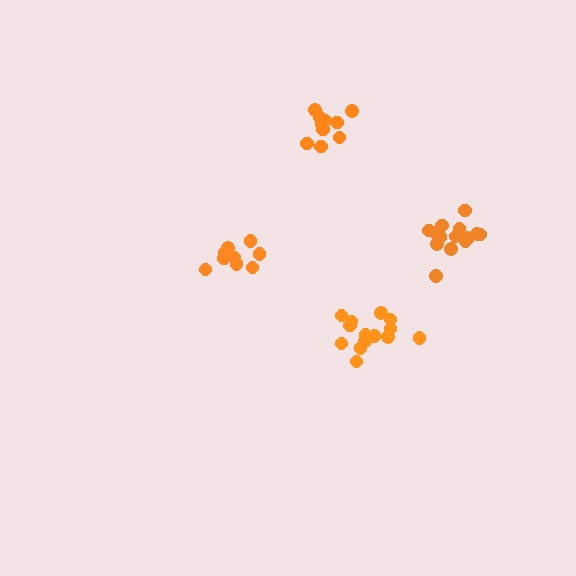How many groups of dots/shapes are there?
There are 4 groups.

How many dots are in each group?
Group 1: 15 dots, Group 2: 10 dots, Group 3: 15 dots, Group 4: 9 dots (49 total).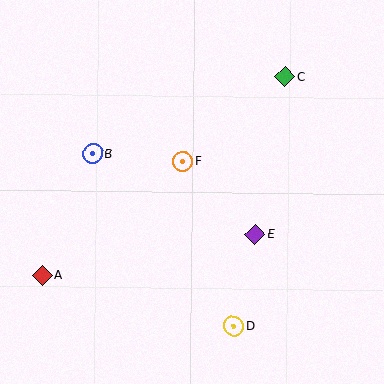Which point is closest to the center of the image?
Point F at (183, 161) is closest to the center.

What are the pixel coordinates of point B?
Point B is at (93, 153).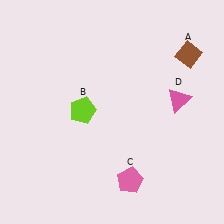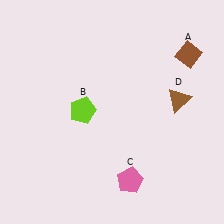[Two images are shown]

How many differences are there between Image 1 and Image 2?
There is 1 difference between the two images.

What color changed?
The triangle (D) changed from pink in Image 1 to brown in Image 2.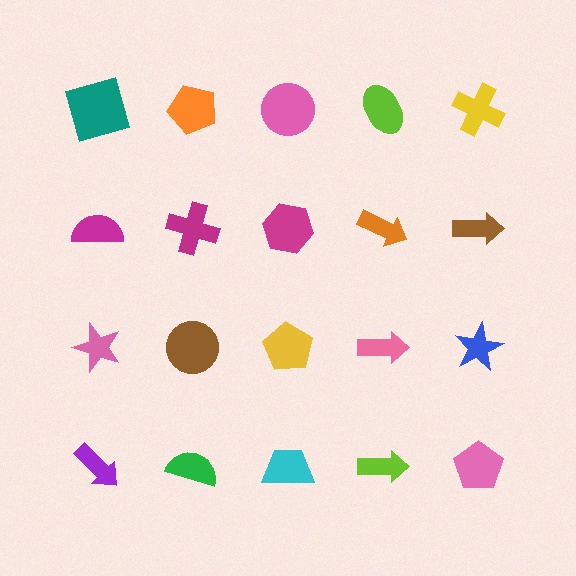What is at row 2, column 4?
An orange arrow.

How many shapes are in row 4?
5 shapes.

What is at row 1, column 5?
A yellow cross.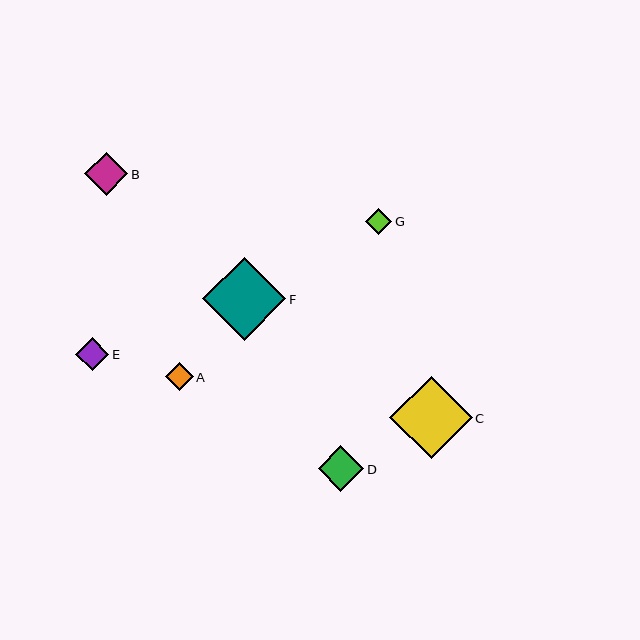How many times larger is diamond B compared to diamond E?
Diamond B is approximately 1.3 times the size of diamond E.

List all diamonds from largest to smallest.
From largest to smallest: F, C, D, B, E, A, G.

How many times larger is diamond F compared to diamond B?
Diamond F is approximately 1.9 times the size of diamond B.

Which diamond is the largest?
Diamond F is the largest with a size of approximately 83 pixels.